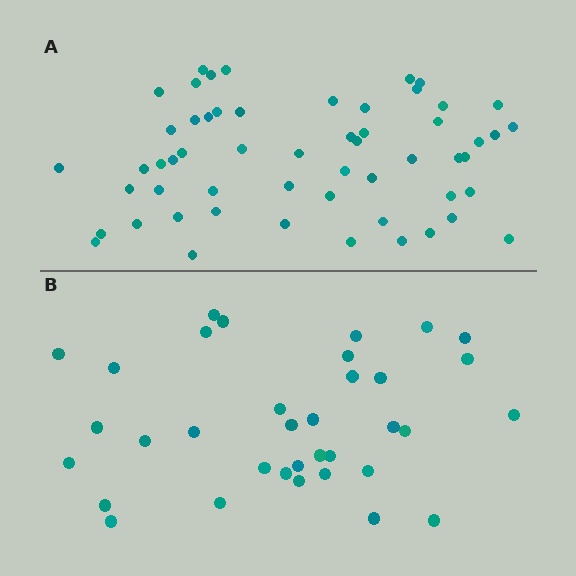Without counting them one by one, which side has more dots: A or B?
Region A (the top region) has more dots.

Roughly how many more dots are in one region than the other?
Region A has approximately 20 more dots than region B.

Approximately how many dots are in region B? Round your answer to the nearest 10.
About 40 dots. (The exact count is 35, which rounds to 40.)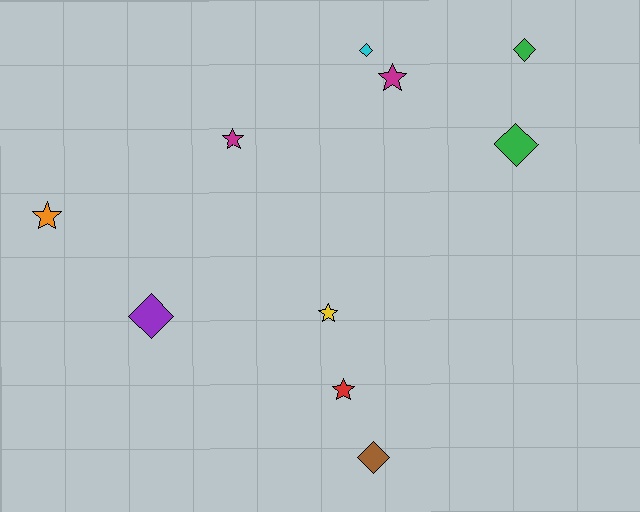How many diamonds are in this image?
There are 5 diamonds.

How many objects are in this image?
There are 10 objects.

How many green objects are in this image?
There are 2 green objects.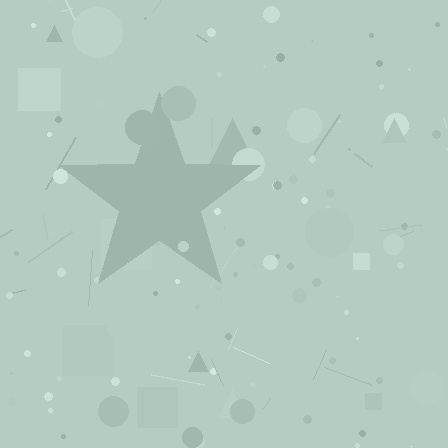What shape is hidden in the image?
A star is hidden in the image.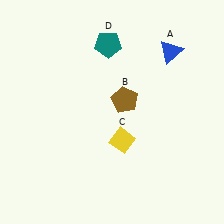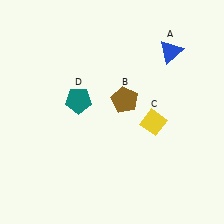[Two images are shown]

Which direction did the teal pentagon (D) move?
The teal pentagon (D) moved down.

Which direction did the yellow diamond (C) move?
The yellow diamond (C) moved right.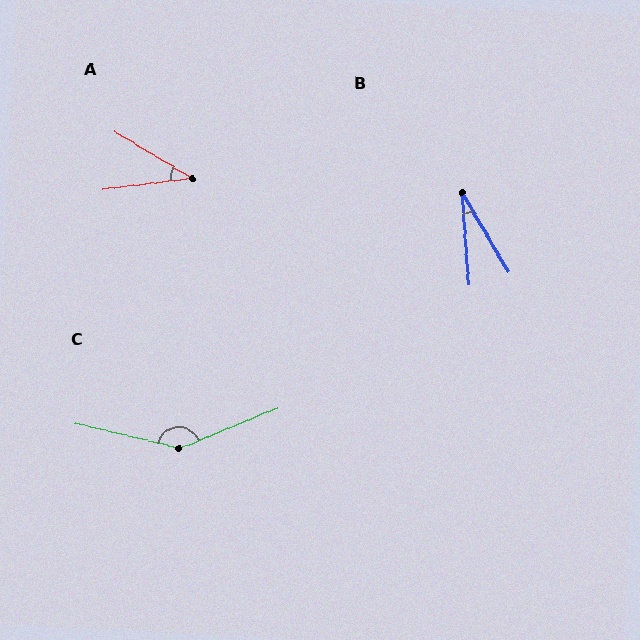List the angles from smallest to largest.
B (26°), A (38°), C (144°).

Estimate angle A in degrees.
Approximately 38 degrees.